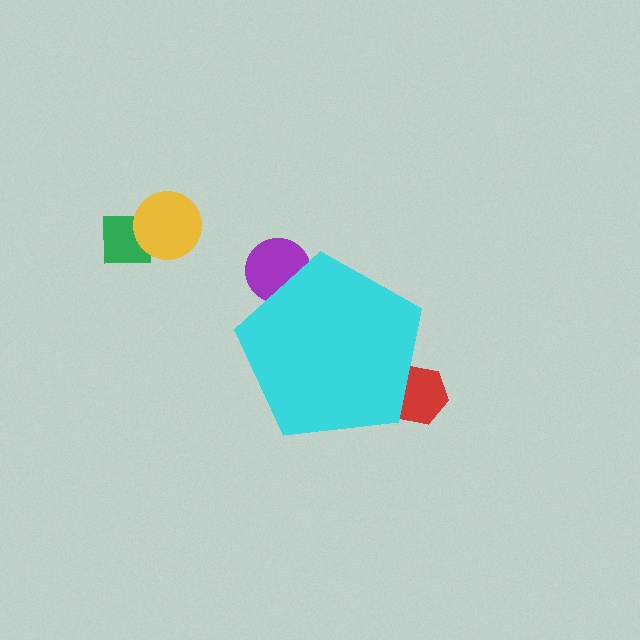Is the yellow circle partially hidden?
No, the yellow circle is fully visible.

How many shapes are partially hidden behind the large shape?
2 shapes are partially hidden.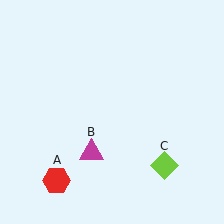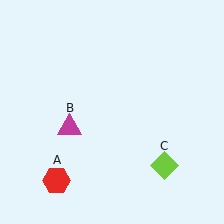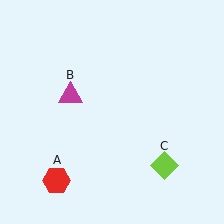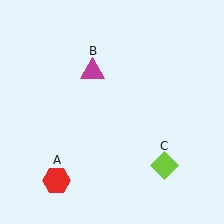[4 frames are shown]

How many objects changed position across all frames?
1 object changed position: magenta triangle (object B).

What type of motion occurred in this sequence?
The magenta triangle (object B) rotated clockwise around the center of the scene.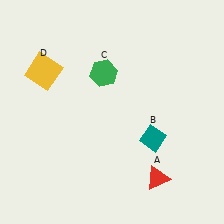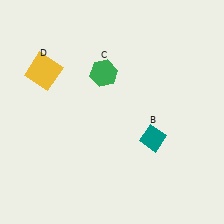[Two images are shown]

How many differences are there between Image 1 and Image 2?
There is 1 difference between the two images.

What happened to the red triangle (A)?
The red triangle (A) was removed in Image 2. It was in the bottom-right area of Image 1.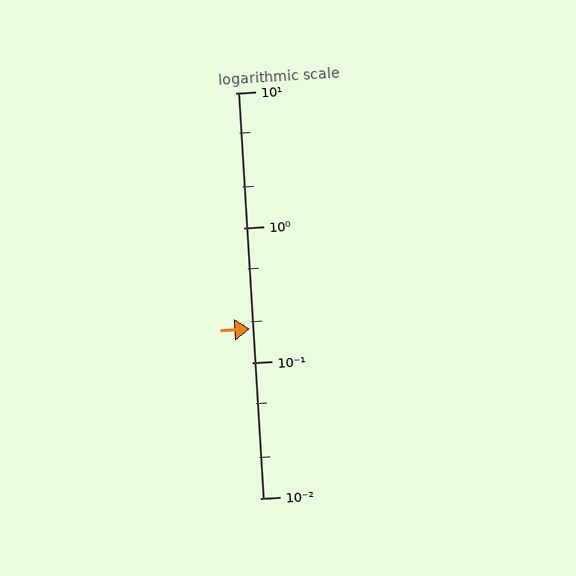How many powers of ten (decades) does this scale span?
The scale spans 3 decades, from 0.01 to 10.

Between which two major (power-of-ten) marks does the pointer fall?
The pointer is between 0.1 and 1.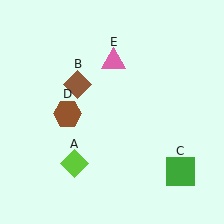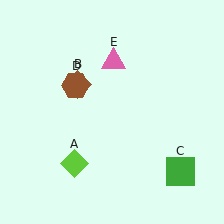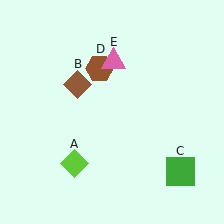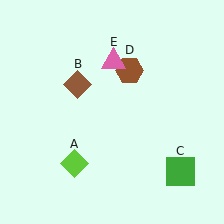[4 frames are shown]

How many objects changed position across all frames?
1 object changed position: brown hexagon (object D).